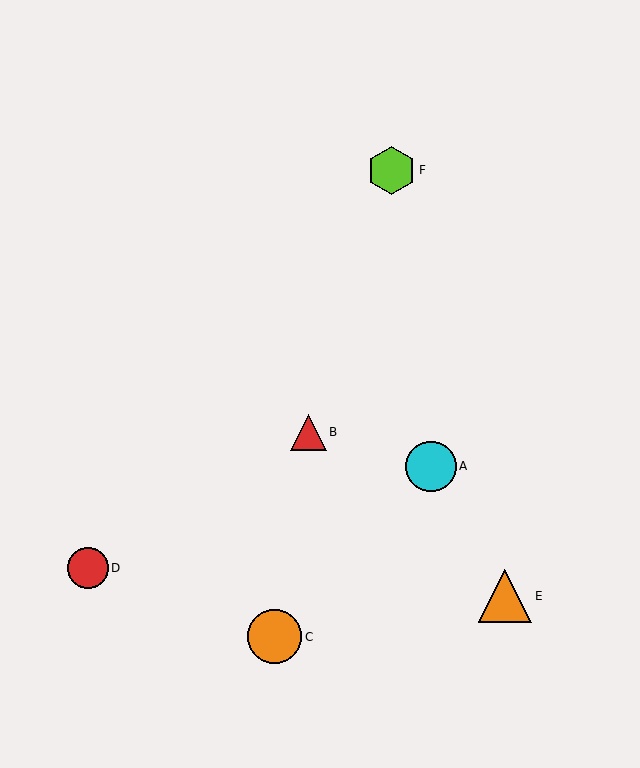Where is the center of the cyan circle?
The center of the cyan circle is at (431, 466).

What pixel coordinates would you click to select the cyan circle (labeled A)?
Click at (431, 466) to select the cyan circle A.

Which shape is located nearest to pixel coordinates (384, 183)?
The lime hexagon (labeled F) at (392, 170) is nearest to that location.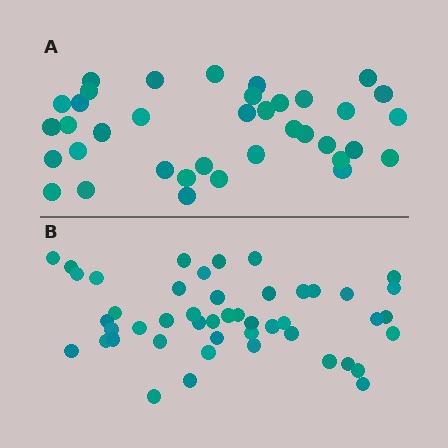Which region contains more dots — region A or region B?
Region B (the bottom region) has more dots.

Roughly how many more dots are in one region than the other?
Region B has roughly 10 or so more dots than region A.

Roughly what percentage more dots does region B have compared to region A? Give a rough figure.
About 25% more.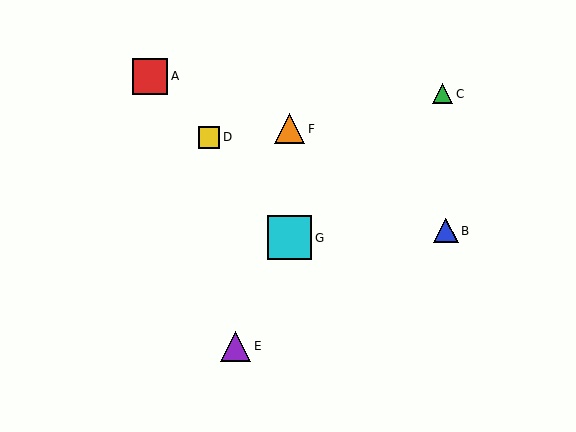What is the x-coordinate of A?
Object A is at x≈150.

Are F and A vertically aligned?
No, F is at x≈290 and A is at x≈150.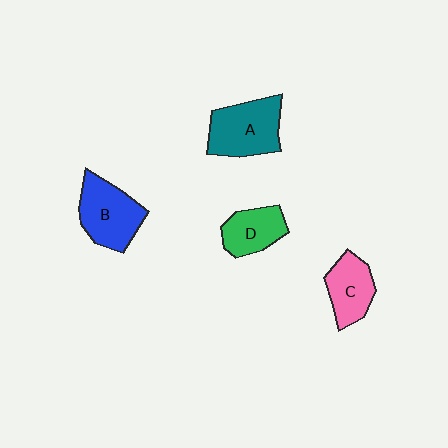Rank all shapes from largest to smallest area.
From largest to smallest: A (teal), B (blue), C (pink), D (green).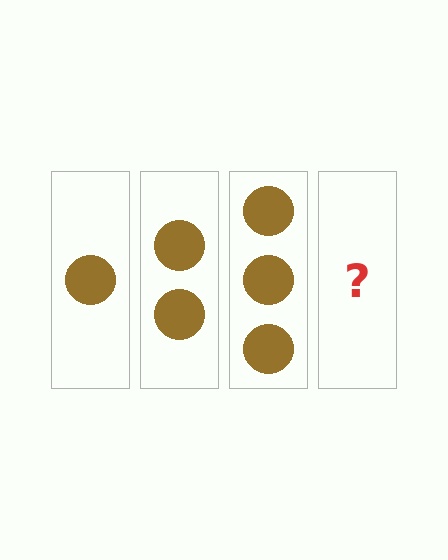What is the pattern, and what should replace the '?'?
The pattern is that each step adds one more circle. The '?' should be 4 circles.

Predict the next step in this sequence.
The next step is 4 circles.